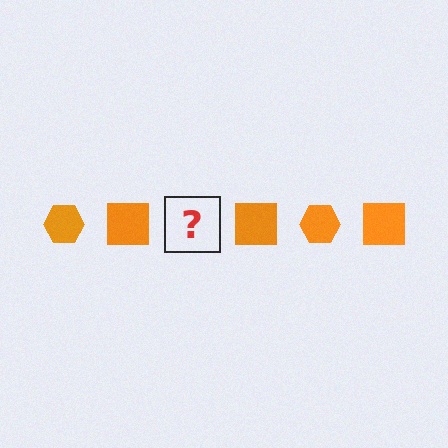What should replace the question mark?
The question mark should be replaced with an orange hexagon.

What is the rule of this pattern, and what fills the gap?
The rule is that the pattern cycles through hexagon, square shapes in orange. The gap should be filled with an orange hexagon.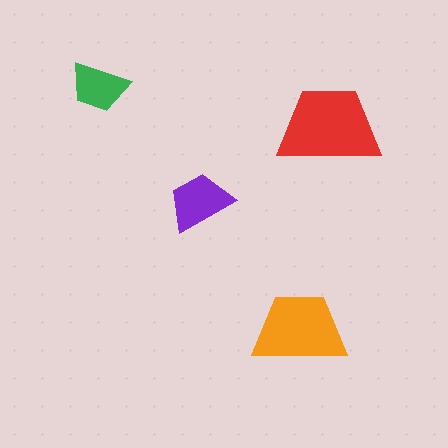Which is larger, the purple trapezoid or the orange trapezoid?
The orange one.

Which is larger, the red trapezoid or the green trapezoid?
The red one.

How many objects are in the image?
There are 4 objects in the image.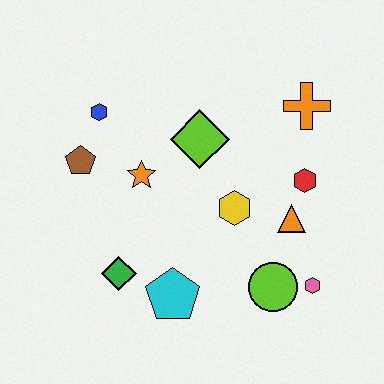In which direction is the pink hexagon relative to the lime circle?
The pink hexagon is to the right of the lime circle.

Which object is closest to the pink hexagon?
The lime circle is closest to the pink hexagon.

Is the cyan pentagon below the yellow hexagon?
Yes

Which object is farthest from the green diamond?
The orange cross is farthest from the green diamond.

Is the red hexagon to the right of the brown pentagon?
Yes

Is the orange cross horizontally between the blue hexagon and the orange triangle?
No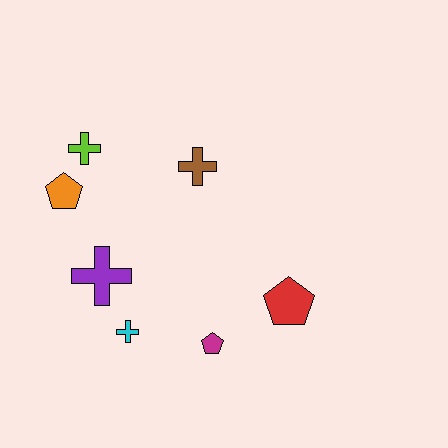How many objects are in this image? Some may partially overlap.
There are 7 objects.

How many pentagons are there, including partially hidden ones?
There are 3 pentagons.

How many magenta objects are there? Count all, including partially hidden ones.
There is 1 magenta object.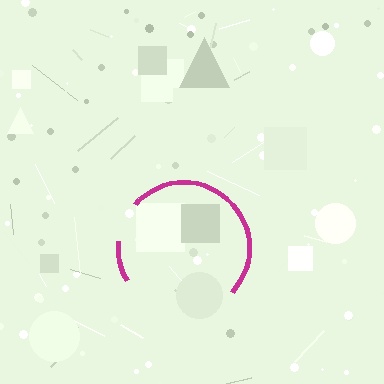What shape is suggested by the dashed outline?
The dashed outline suggests a circle.